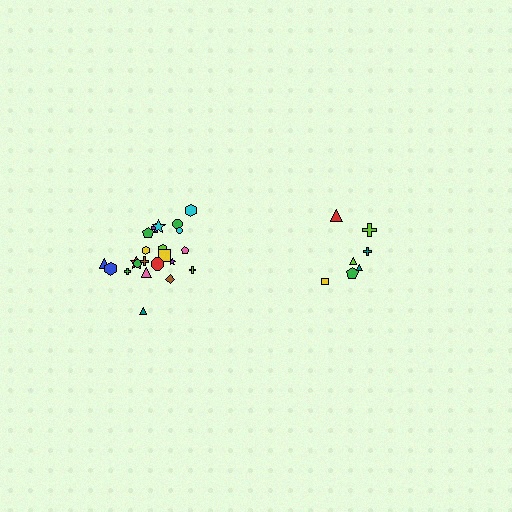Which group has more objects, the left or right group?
The left group.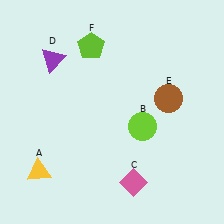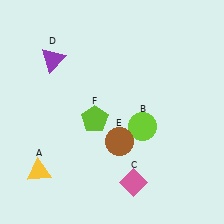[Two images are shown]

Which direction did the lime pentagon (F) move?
The lime pentagon (F) moved down.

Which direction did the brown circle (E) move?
The brown circle (E) moved left.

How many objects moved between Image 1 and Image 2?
2 objects moved between the two images.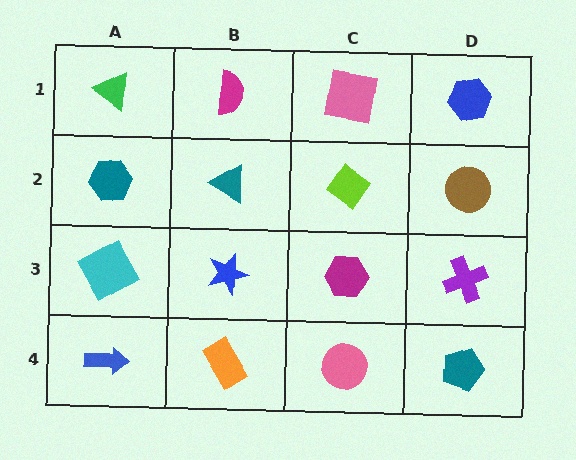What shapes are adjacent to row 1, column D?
A brown circle (row 2, column D), a pink square (row 1, column C).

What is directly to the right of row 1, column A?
A magenta semicircle.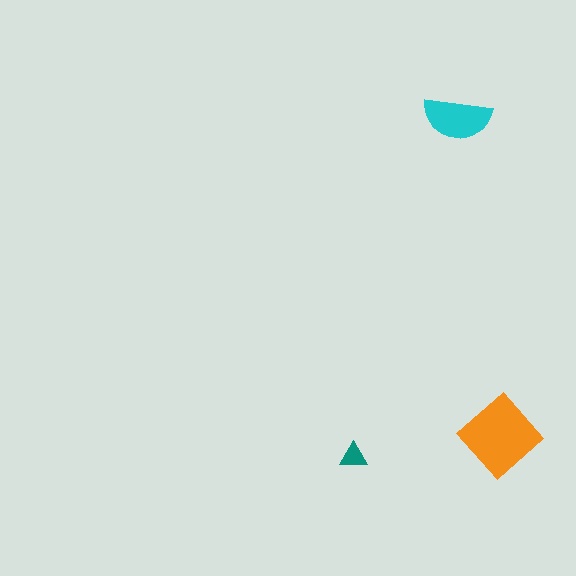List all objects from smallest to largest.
The teal triangle, the cyan semicircle, the orange diamond.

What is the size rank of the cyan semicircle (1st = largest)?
2nd.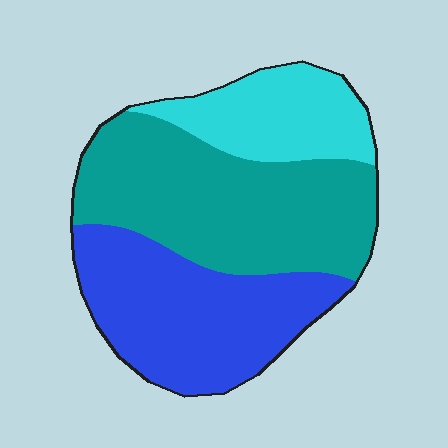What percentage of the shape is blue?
Blue takes up between a quarter and a half of the shape.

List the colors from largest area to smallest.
From largest to smallest: teal, blue, cyan.